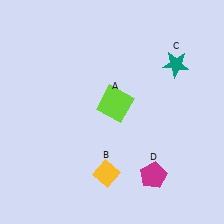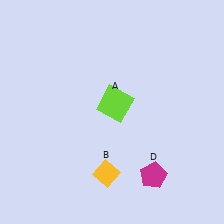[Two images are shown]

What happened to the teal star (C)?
The teal star (C) was removed in Image 2. It was in the top-right area of Image 1.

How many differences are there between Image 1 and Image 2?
There is 1 difference between the two images.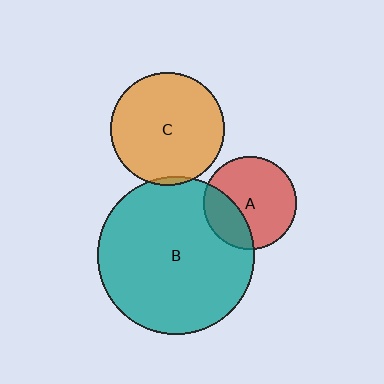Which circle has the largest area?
Circle B (teal).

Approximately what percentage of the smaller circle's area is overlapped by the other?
Approximately 30%.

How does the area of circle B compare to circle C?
Approximately 1.9 times.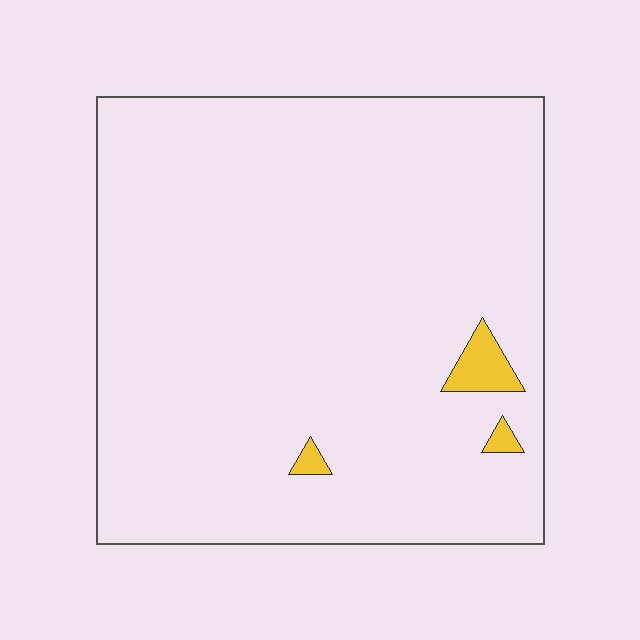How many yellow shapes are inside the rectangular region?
3.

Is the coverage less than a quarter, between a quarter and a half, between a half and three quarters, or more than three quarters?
Less than a quarter.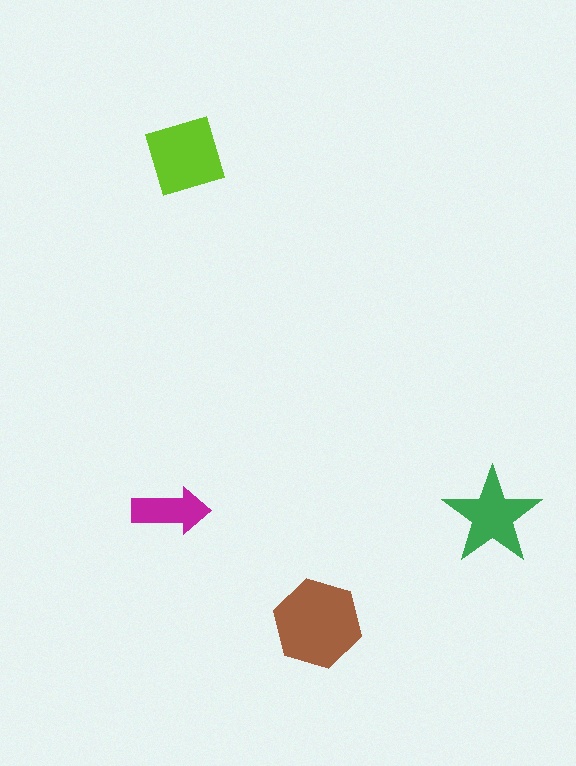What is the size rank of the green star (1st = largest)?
3rd.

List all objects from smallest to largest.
The magenta arrow, the green star, the lime diamond, the brown hexagon.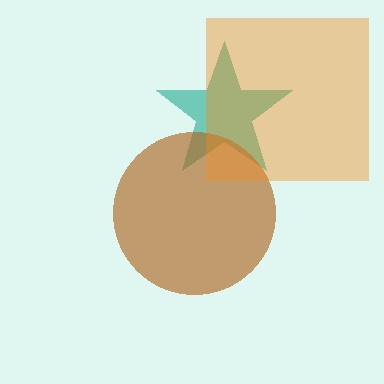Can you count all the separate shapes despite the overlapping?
Yes, there are 3 separate shapes.